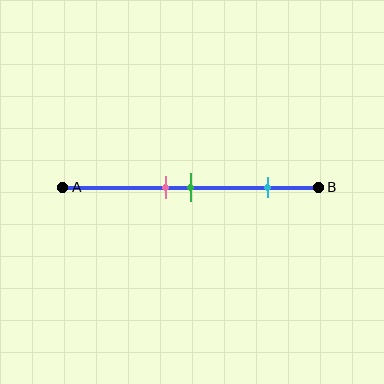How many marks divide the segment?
There are 3 marks dividing the segment.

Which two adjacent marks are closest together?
The pink and green marks are the closest adjacent pair.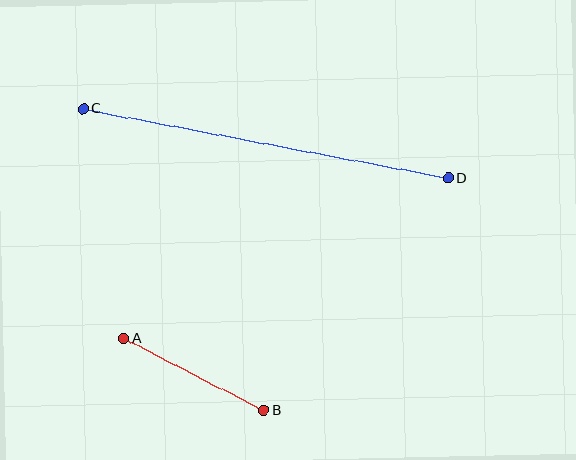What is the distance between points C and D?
The distance is approximately 371 pixels.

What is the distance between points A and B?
The distance is approximately 157 pixels.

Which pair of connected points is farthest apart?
Points C and D are farthest apart.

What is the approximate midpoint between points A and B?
The midpoint is at approximately (194, 374) pixels.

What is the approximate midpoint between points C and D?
The midpoint is at approximately (266, 143) pixels.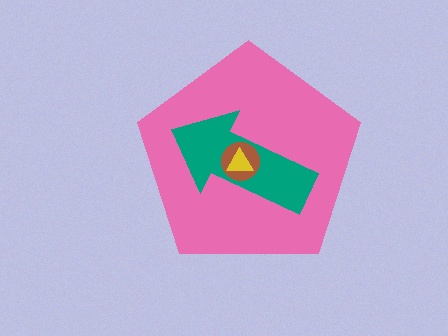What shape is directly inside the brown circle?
The yellow triangle.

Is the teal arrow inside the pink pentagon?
Yes.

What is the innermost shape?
The yellow triangle.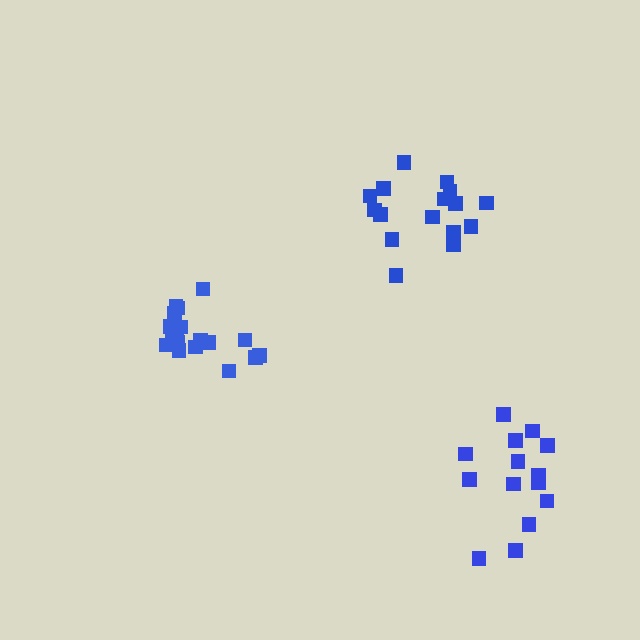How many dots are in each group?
Group 1: 17 dots, Group 2: 18 dots, Group 3: 14 dots (49 total).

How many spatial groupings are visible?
There are 3 spatial groupings.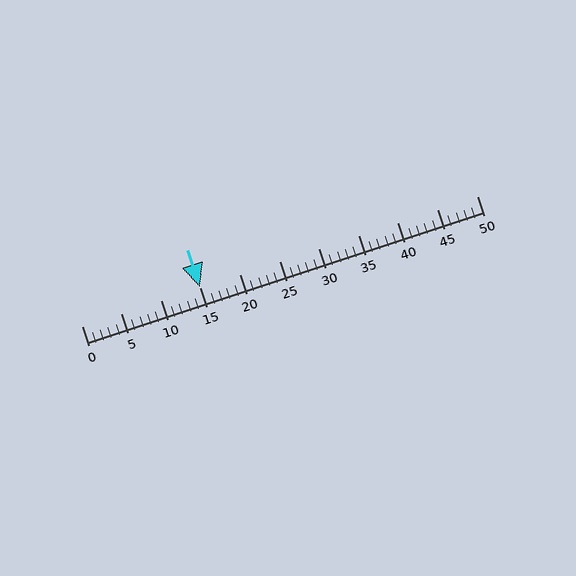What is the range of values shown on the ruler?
The ruler shows values from 0 to 50.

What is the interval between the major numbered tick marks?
The major tick marks are spaced 5 units apart.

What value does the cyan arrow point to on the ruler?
The cyan arrow points to approximately 15.